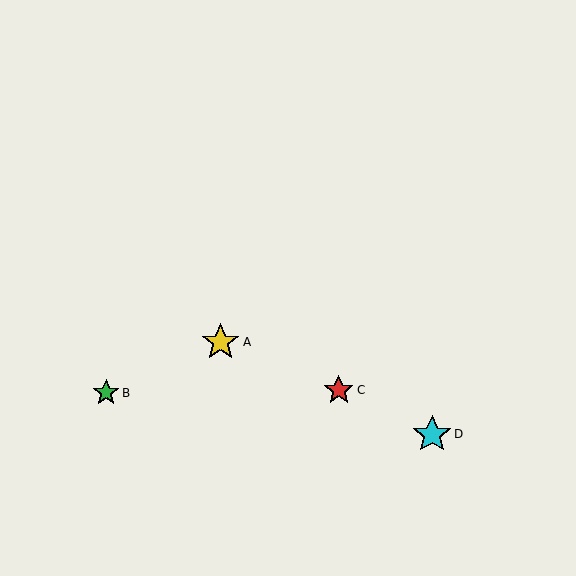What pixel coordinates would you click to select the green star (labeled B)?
Click at (106, 393) to select the green star B.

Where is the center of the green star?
The center of the green star is at (106, 393).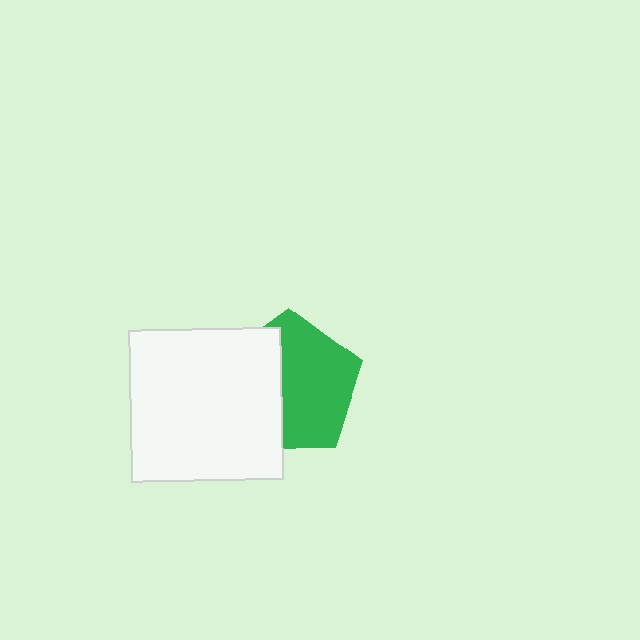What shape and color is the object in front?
The object in front is a white square.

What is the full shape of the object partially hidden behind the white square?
The partially hidden object is a green pentagon.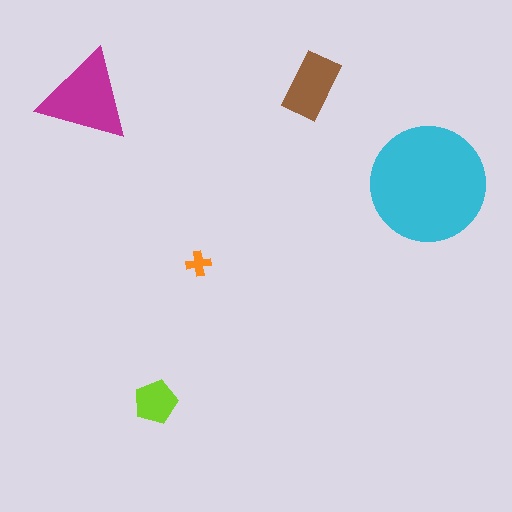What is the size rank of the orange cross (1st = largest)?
5th.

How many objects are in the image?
There are 5 objects in the image.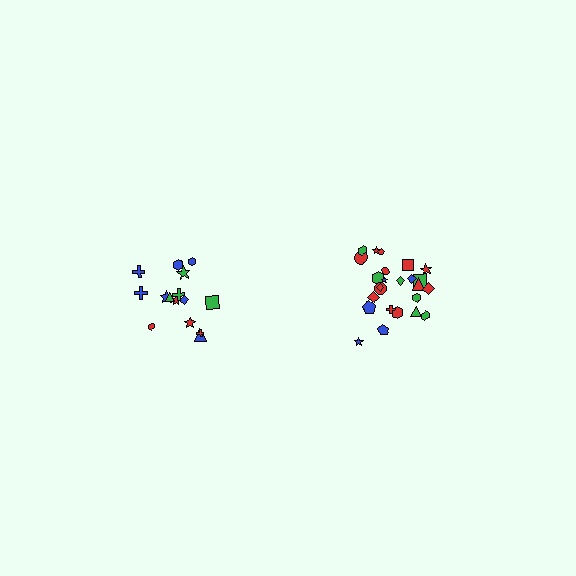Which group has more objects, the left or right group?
The right group.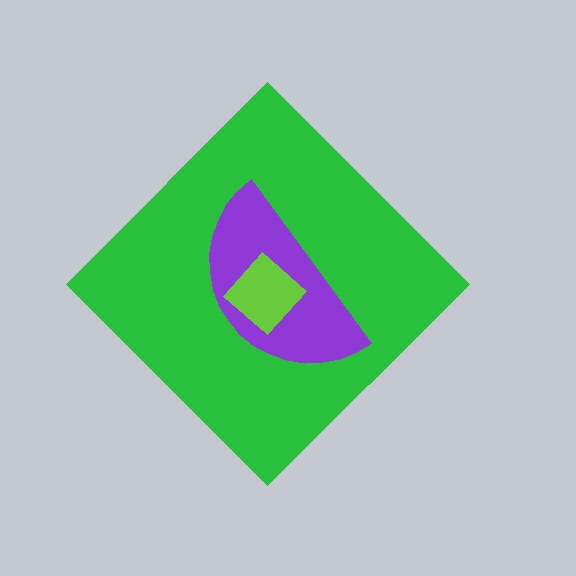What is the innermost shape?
The lime diamond.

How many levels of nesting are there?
3.